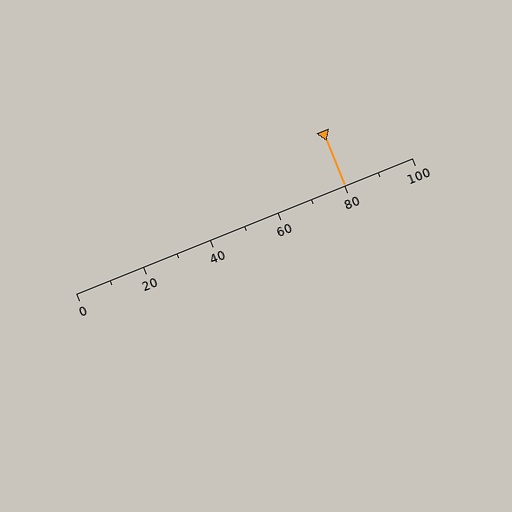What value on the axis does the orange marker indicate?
The marker indicates approximately 80.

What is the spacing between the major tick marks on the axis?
The major ticks are spaced 20 apart.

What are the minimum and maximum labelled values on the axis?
The axis runs from 0 to 100.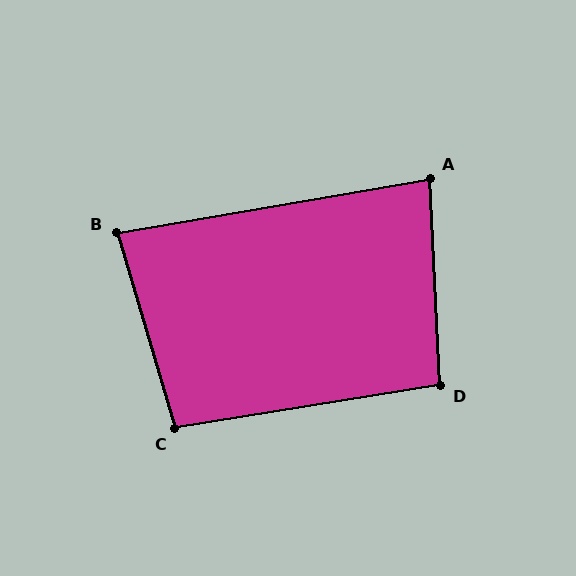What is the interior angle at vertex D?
Approximately 97 degrees (obtuse).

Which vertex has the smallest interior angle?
A, at approximately 83 degrees.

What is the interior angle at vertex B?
Approximately 83 degrees (acute).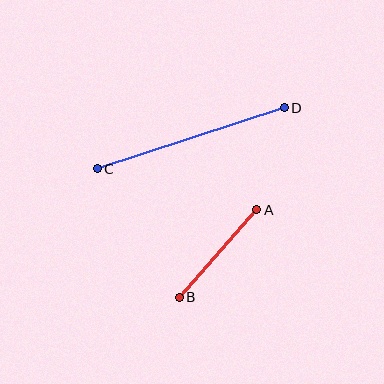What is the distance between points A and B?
The distance is approximately 117 pixels.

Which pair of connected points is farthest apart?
Points C and D are farthest apart.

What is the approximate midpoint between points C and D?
The midpoint is at approximately (191, 138) pixels.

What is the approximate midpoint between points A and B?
The midpoint is at approximately (218, 254) pixels.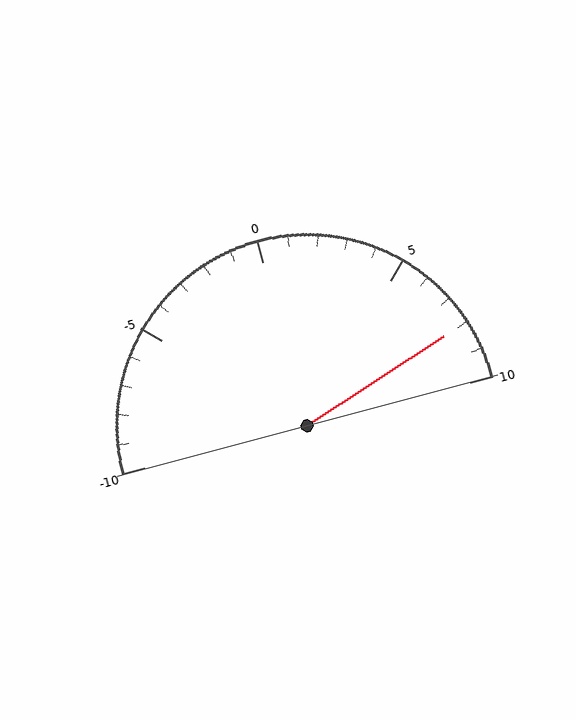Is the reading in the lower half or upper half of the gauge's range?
The reading is in the upper half of the range (-10 to 10).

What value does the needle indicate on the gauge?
The needle indicates approximately 8.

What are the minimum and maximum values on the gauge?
The gauge ranges from -10 to 10.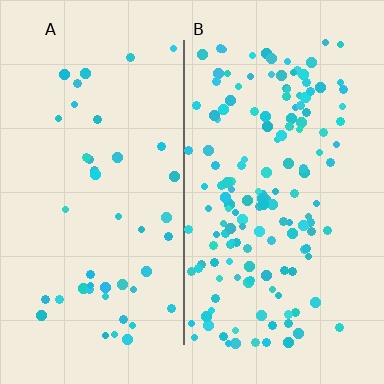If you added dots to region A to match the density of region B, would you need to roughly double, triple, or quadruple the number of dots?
Approximately triple.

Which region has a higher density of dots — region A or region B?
B (the right).